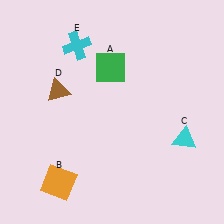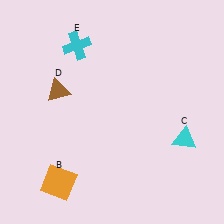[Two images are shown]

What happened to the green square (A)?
The green square (A) was removed in Image 2. It was in the top-left area of Image 1.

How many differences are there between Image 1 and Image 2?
There is 1 difference between the two images.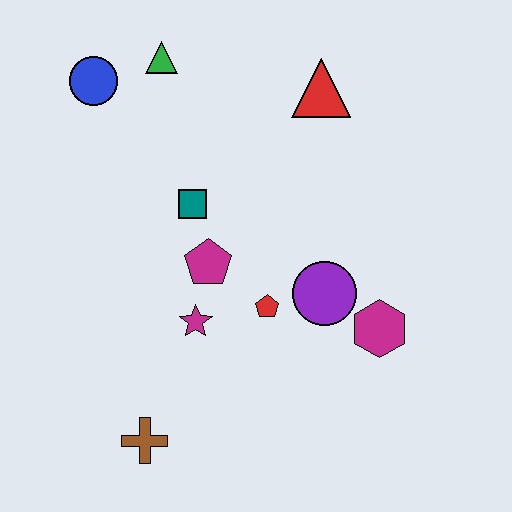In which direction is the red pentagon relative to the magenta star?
The red pentagon is to the right of the magenta star.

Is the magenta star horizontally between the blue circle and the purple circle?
Yes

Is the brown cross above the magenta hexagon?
No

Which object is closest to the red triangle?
The green triangle is closest to the red triangle.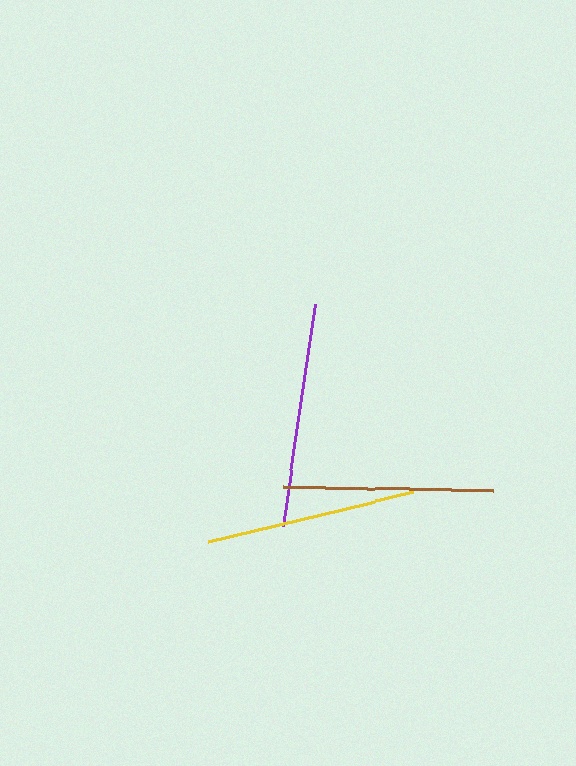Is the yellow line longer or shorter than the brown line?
The yellow line is longer than the brown line.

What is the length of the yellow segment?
The yellow segment is approximately 211 pixels long.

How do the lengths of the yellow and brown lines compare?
The yellow and brown lines are approximately the same length.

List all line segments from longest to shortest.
From longest to shortest: purple, yellow, brown.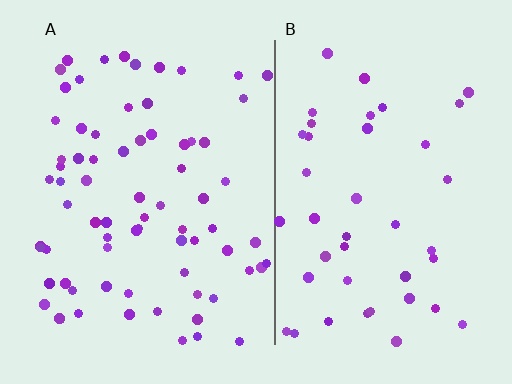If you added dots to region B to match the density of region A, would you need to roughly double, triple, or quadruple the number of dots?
Approximately double.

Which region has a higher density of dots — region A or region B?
A (the left).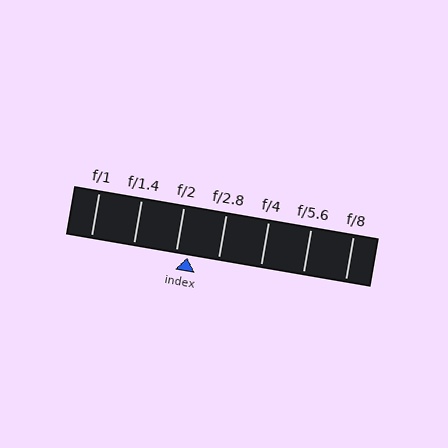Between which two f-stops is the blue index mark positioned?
The index mark is between f/2 and f/2.8.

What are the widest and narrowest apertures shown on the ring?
The widest aperture shown is f/1 and the narrowest is f/8.